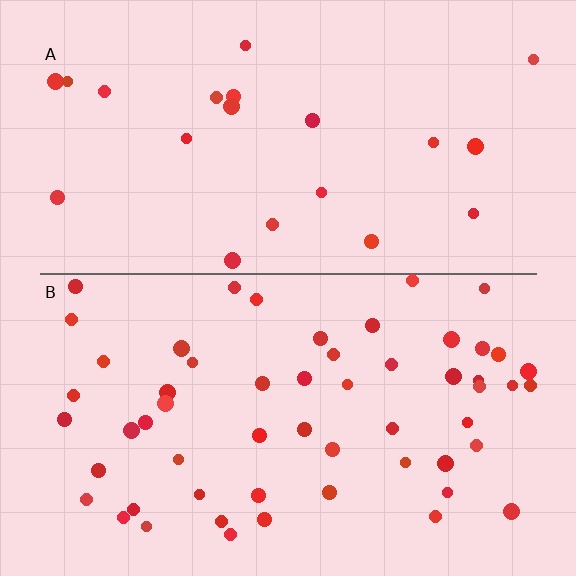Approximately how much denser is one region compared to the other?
Approximately 2.7× — region B over region A.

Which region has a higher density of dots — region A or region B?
B (the bottom).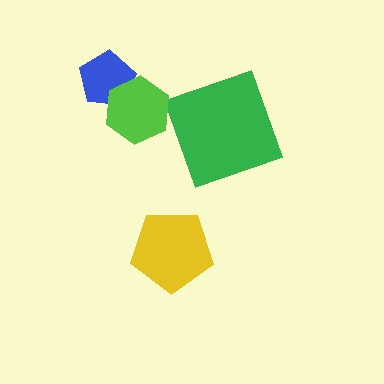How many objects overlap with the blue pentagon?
1 object overlaps with the blue pentagon.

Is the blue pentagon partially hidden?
Yes, it is partially covered by another shape.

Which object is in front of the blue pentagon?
The lime hexagon is in front of the blue pentagon.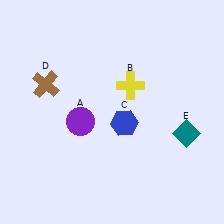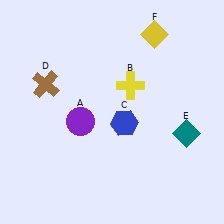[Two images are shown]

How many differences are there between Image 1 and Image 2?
There is 1 difference between the two images.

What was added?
A yellow diamond (F) was added in Image 2.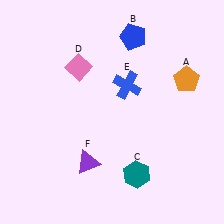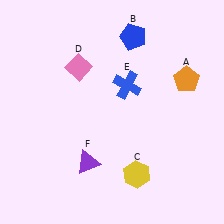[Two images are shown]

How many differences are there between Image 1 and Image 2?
There is 1 difference between the two images.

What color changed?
The hexagon (C) changed from teal in Image 1 to yellow in Image 2.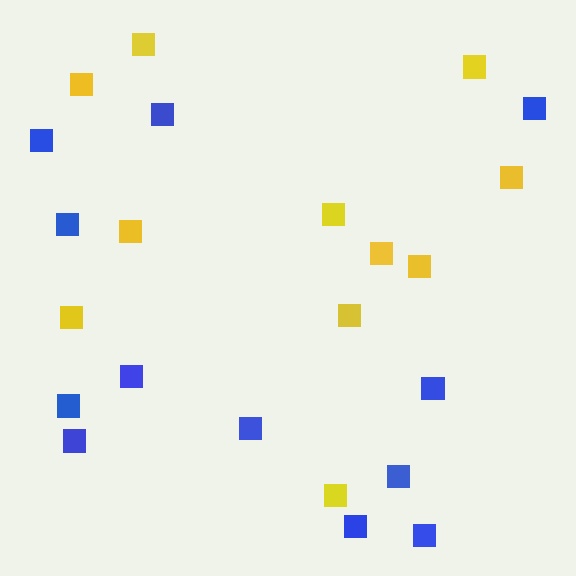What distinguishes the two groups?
There are 2 groups: one group of blue squares (12) and one group of yellow squares (11).